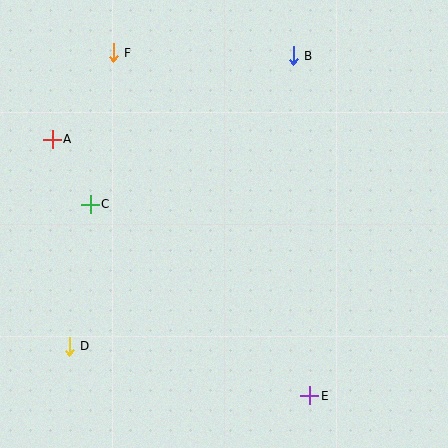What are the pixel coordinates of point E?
Point E is at (310, 396).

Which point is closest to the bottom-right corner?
Point E is closest to the bottom-right corner.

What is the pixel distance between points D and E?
The distance between D and E is 246 pixels.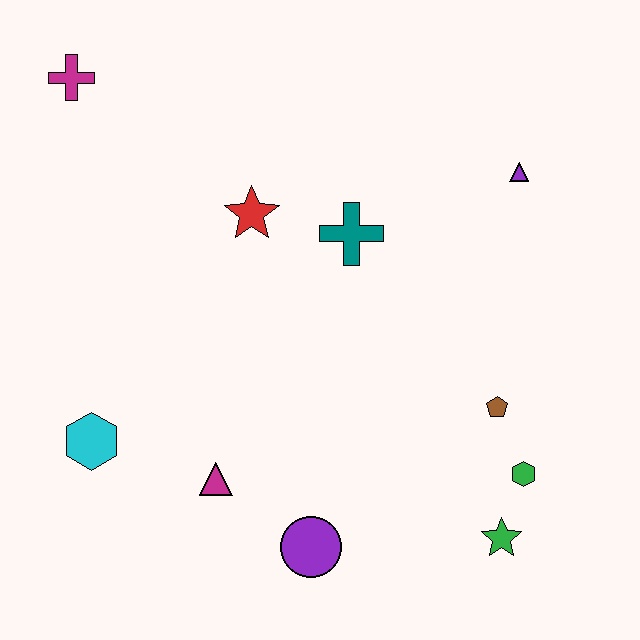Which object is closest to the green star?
The green hexagon is closest to the green star.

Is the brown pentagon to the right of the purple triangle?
No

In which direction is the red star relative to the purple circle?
The red star is above the purple circle.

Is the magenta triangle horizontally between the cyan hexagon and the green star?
Yes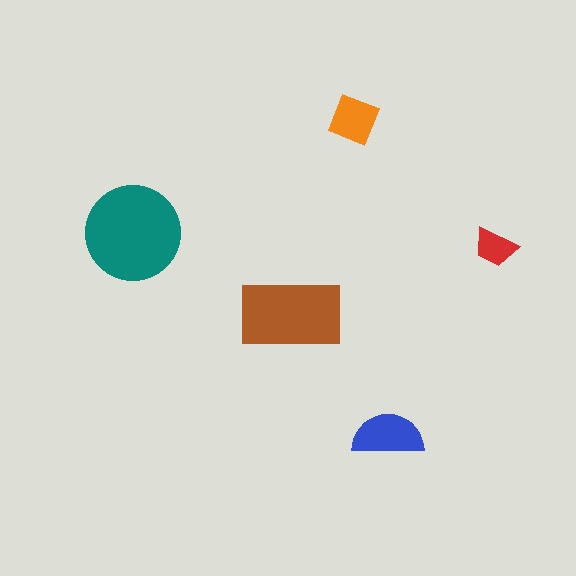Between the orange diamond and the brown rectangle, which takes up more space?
The brown rectangle.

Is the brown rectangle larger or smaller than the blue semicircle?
Larger.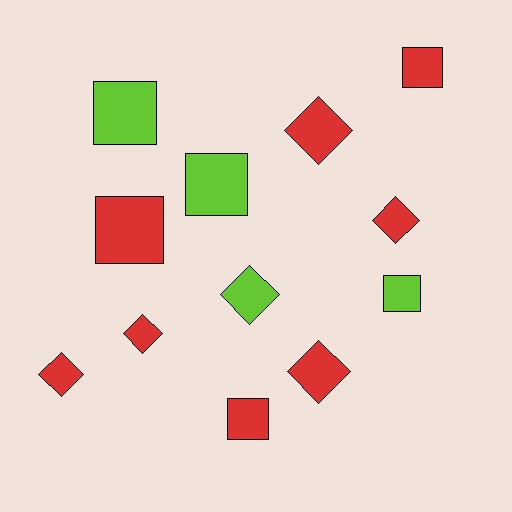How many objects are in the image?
There are 12 objects.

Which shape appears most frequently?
Diamond, with 6 objects.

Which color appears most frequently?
Red, with 8 objects.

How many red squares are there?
There are 3 red squares.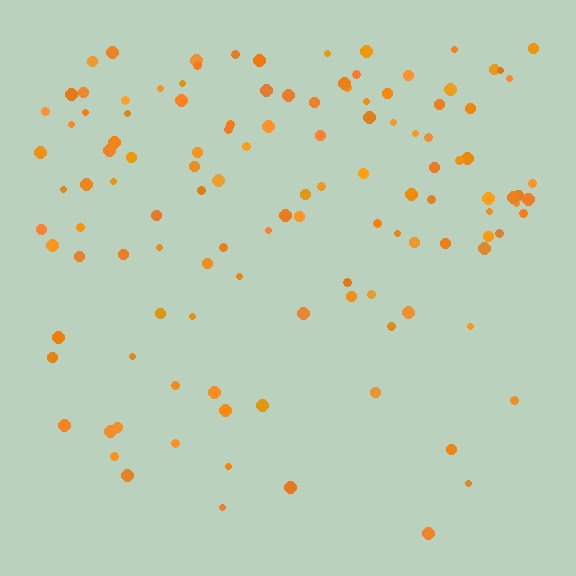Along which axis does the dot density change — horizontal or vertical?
Vertical.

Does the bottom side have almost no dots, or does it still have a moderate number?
Still a moderate number, just noticeably fewer than the top.